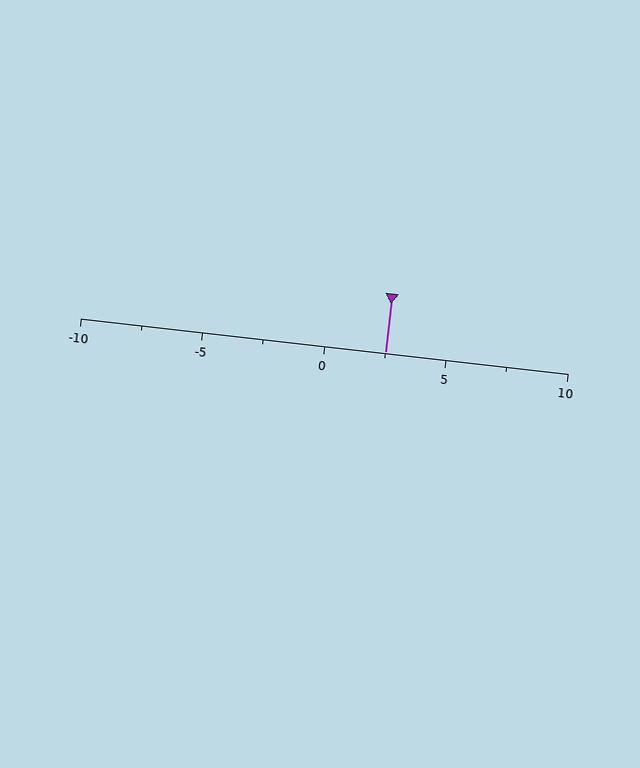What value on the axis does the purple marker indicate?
The marker indicates approximately 2.5.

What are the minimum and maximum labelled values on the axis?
The axis runs from -10 to 10.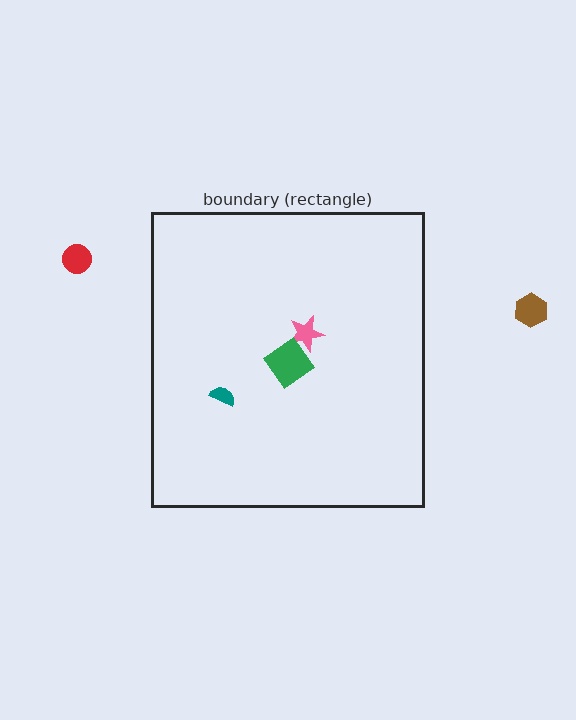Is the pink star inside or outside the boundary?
Inside.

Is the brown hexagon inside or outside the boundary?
Outside.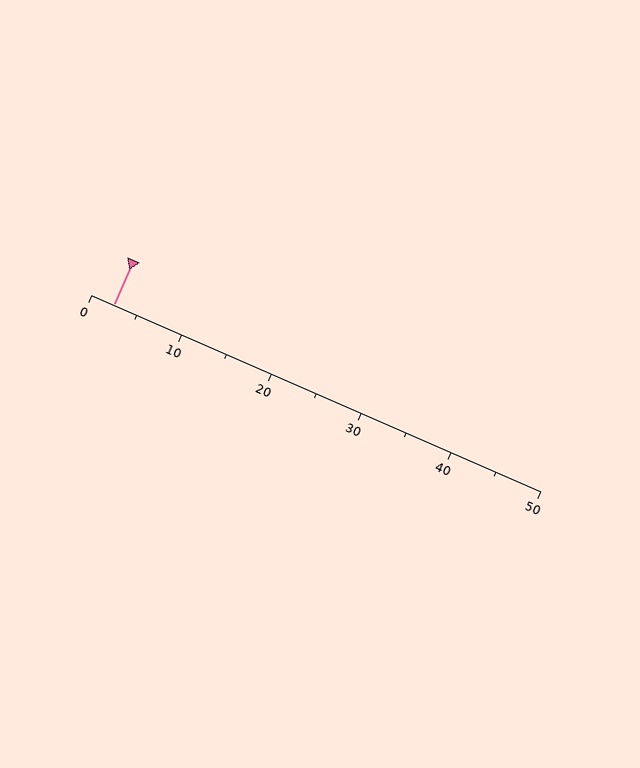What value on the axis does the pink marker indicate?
The marker indicates approximately 2.5.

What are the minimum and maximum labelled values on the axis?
The axis runs from 0 to 50.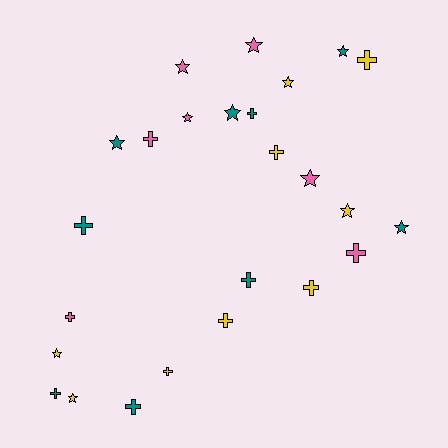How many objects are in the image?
There are 25 objects.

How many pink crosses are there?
There are 3 pink crosses.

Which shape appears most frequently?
Cross, with 13 objects.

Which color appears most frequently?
Yellow, with 9 objects.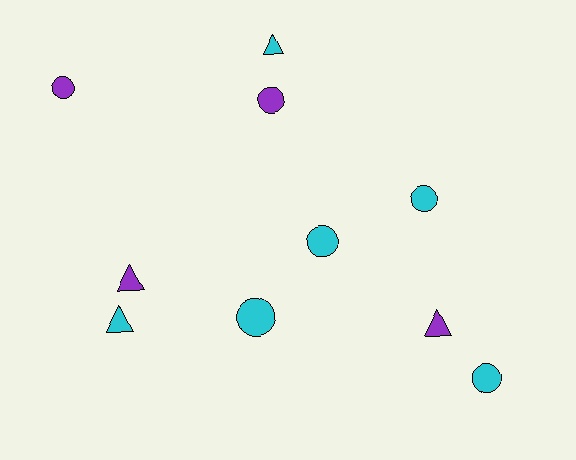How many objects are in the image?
There are 10 objects.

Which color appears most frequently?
Cyan, with 6 objects.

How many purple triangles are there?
There are 2 purple triangles.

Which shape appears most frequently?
Circle, with 6 objects.